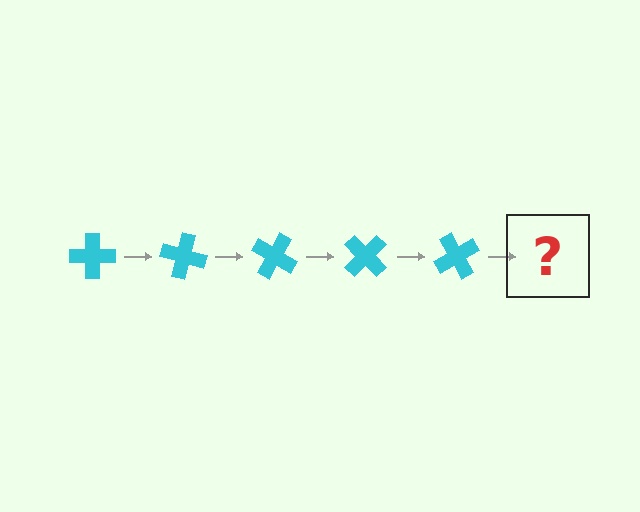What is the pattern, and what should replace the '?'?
The pattern is that the cross rotates 15 degrees each step. The '?' should be a cyan cross rotated 75 degrees.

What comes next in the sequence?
The next element should be a cyan cross rotated 75 degrees.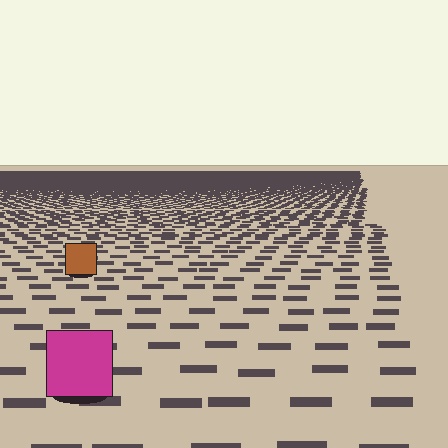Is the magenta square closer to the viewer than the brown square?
Yes. The magenta square is closer — you can tell from the texture gradient: the ground texture is coarser near it.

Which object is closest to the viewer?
The magenta square is closest. The texture marks near it are larger and more spread out.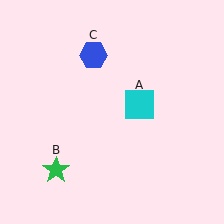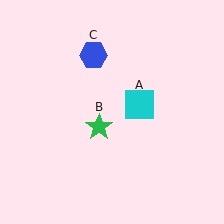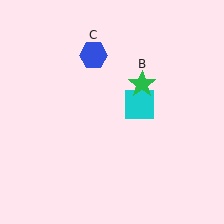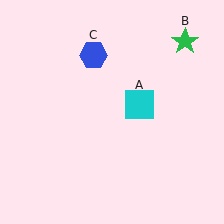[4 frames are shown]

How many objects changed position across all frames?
1 object changed position: green star (object B).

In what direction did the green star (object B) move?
The green star (object B) moved up and to the right.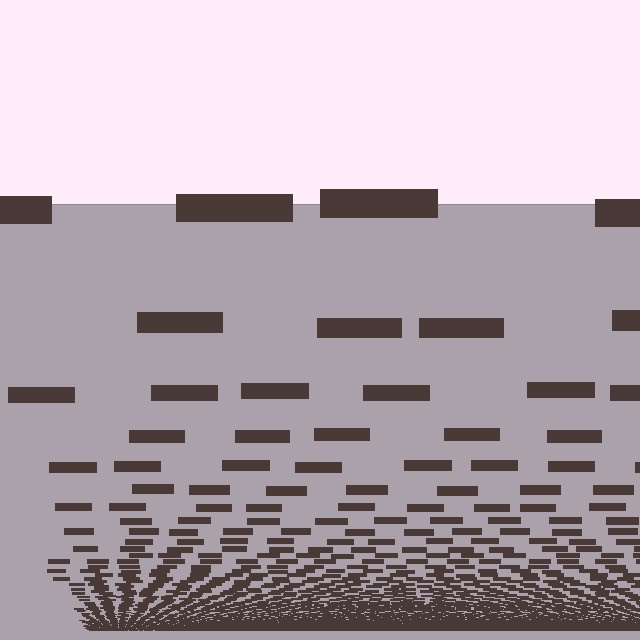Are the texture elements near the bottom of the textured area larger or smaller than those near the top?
Smaller. The gradient is inverted — elements near the bottom are smaller and denser.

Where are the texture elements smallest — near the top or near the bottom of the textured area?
Near the bottom.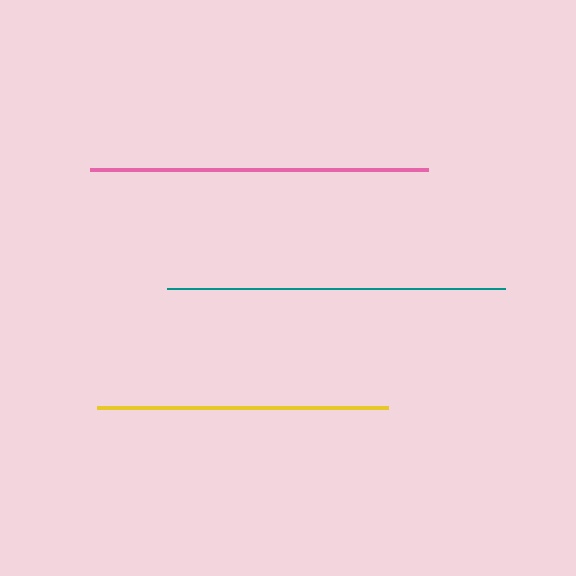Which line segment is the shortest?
The yellow line is the shortest at approximately 291 pixels.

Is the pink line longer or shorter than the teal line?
The teal line is longer than the pink line.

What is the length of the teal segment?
The teal segment is approximately 338 pixels long.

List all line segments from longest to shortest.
From longest to shortest: teal, pink, yellow.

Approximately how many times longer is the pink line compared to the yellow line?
The pink line is approximately 1.2 times the length of the yellow line.